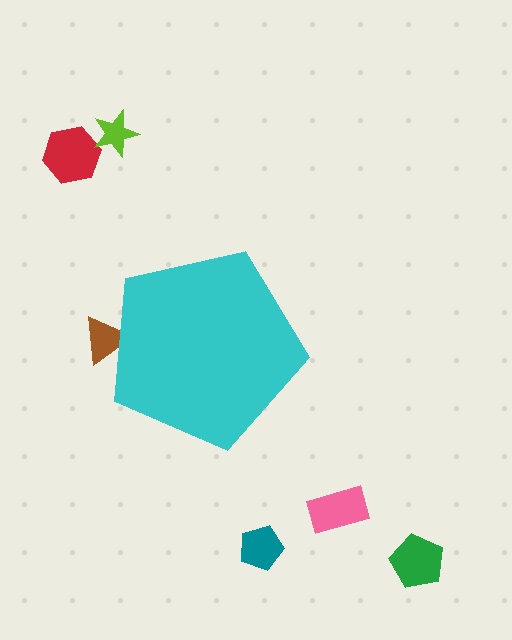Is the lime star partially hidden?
No, the lime star is fully visible.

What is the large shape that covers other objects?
A cyan pentagon.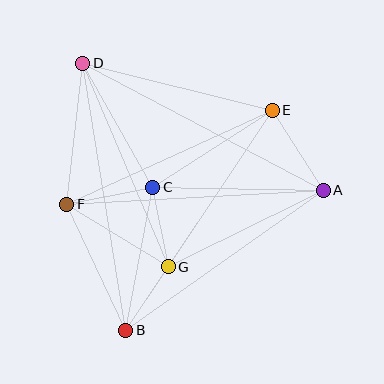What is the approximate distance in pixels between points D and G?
The distance between D and G is approximately 221 pixels.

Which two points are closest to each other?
Points B and G are closest to each other.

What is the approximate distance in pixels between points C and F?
The distance between C and F is approximately 87 pixels.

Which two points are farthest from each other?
Points A and D are farthest from each other.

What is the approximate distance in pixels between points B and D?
The distance between B and D is approximately 270 pixels.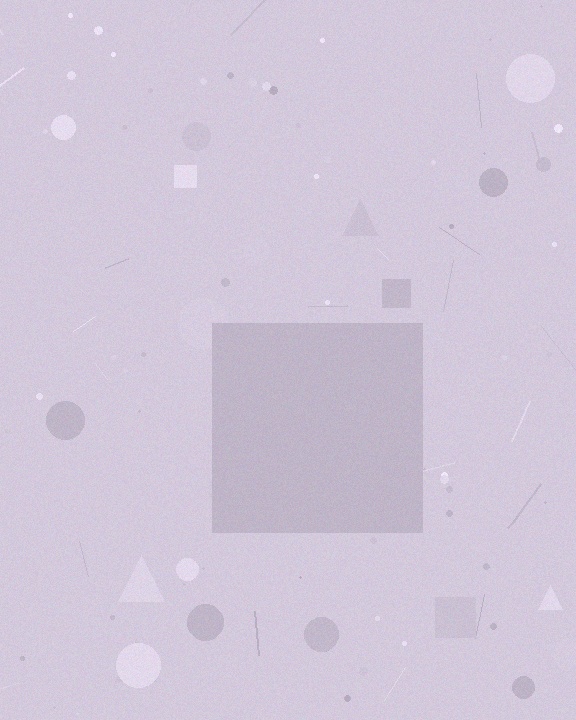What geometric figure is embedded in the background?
A square is embedded in the background.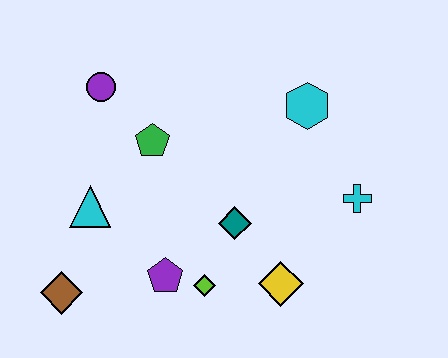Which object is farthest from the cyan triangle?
The cyan cross is farthest from the cyan triangle.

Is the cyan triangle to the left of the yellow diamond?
Yes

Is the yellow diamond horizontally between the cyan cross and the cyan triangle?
Yes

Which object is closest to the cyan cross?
The cyan hexagon is closest to the cyan cross.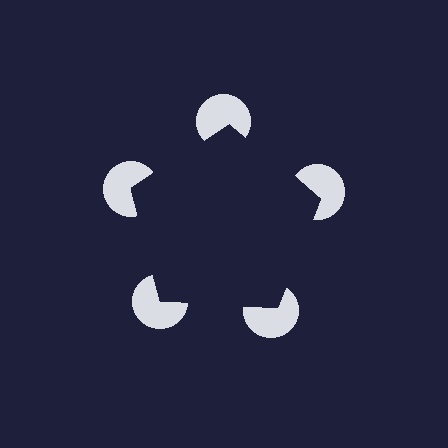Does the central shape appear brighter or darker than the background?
It typically appears slightly darker than the background, even though no actual brightness change is drawn.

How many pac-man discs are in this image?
There are 5 — one at each vertex of the illusory pentagon.